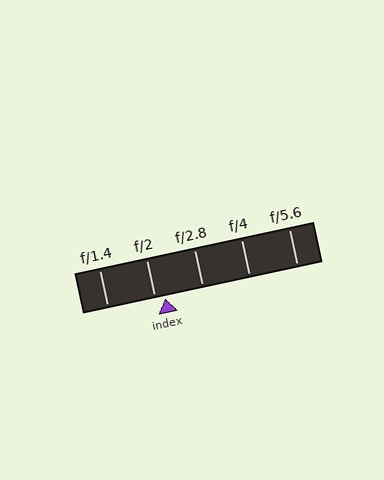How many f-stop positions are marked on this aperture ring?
There are 5 f-stop positions marked.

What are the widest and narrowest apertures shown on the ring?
The widest aperture shown is f/1.4 and the narrowest is f/5.6.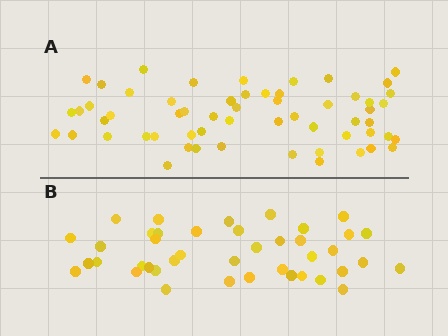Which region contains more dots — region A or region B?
Region A (the top region) has more dots.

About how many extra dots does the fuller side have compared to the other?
Region A has approximately 15 more dots than region B.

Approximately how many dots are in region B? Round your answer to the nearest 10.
About 40 dots. (The exact count is 41, which rounds to 40.)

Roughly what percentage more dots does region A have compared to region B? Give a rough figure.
About 40% more.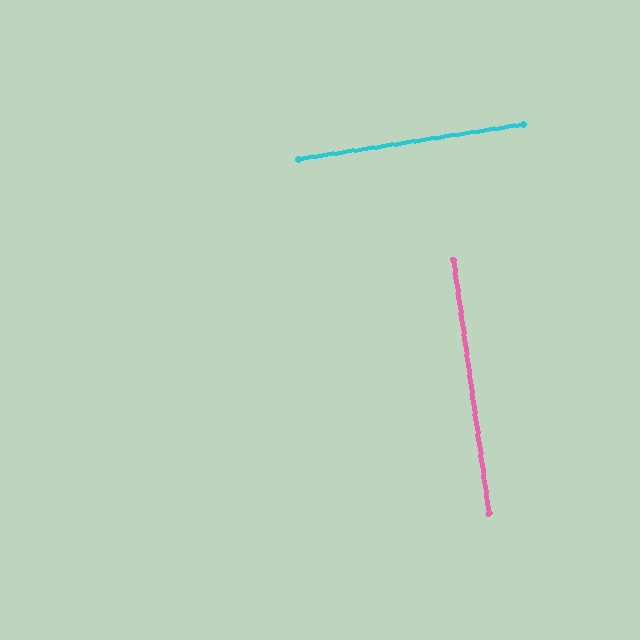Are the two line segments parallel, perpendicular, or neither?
Perpendicular — they meet at approximately 89°.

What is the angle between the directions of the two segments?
Approximately 89 degrees.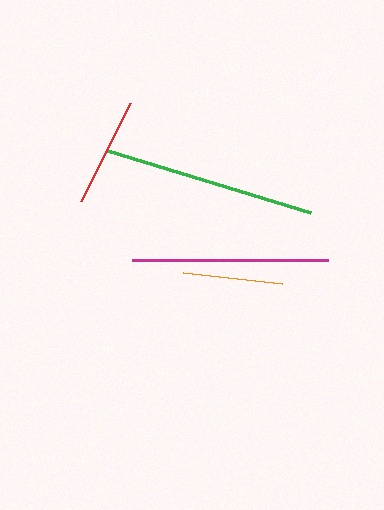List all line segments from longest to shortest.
From longest to shortest: green, magenta, red, orange.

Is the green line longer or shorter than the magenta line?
The green line is longer than the magenta line.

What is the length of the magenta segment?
The magenta segment is approximately 196 pixels long.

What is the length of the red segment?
The red segment is approximately 109 pixels long.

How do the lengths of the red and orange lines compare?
The red and orange lines are approximately the same length.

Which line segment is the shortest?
The orange line is the shortest at approximately 99 pixels.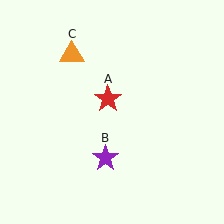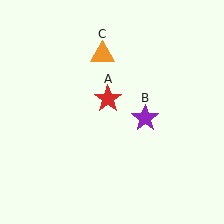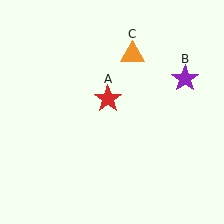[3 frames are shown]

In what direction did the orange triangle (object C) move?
The orange triangle (object C) moved right.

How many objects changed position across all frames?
2 objects changed position: purple star (object B), orange triangle (object C).